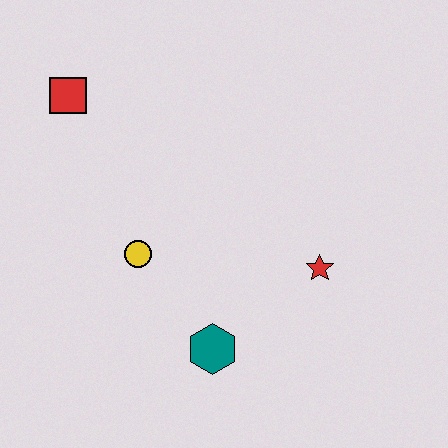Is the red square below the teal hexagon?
No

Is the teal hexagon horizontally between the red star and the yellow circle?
Yes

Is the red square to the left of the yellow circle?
Yes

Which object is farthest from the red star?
The red square is farthest from the red star.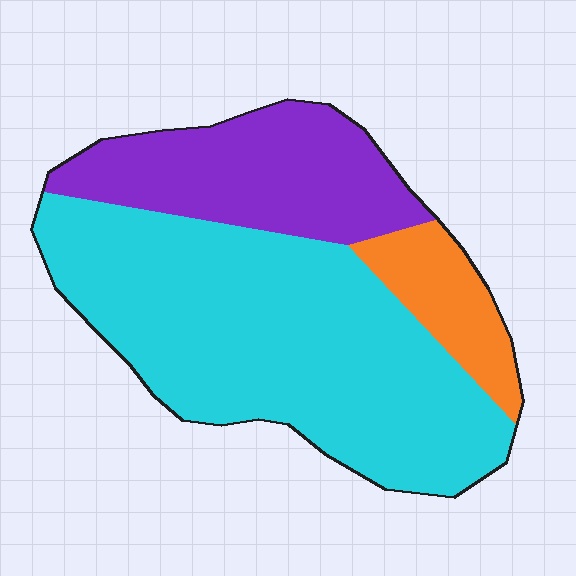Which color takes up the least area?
Orange, at roughly 10%.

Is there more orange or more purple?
Purple.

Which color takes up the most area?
Cyan, at roughly 60%.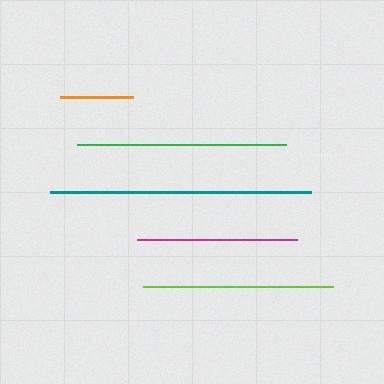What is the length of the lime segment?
The lime segment is approximately 190 pixels long.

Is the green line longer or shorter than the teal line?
The teal line is longer than the green line.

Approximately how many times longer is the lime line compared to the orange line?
The lime line is approximately 2.6 times the length of the orange line.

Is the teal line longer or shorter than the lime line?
The teal line is longer than the lime line.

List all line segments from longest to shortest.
From longest to shortest: teal, green, lime, magenta, orange.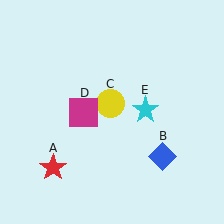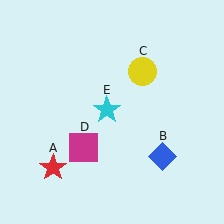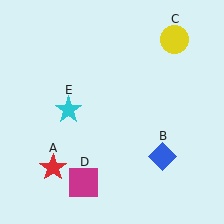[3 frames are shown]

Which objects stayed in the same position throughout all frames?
Red star (object A) and blue diamond (object B) remained stationary.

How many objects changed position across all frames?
3 objects changed position: yellow circle (object C), magenta square (object D), cyan star (object E).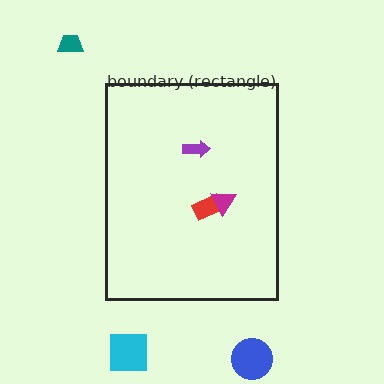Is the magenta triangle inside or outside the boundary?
Inside.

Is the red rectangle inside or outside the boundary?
Inside.